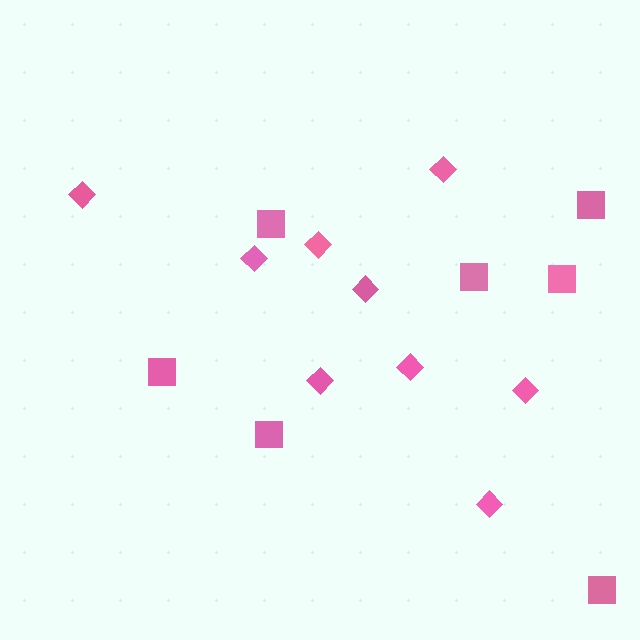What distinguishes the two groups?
There are 2 groups: one group of diamonds (9) and one group of squares (7).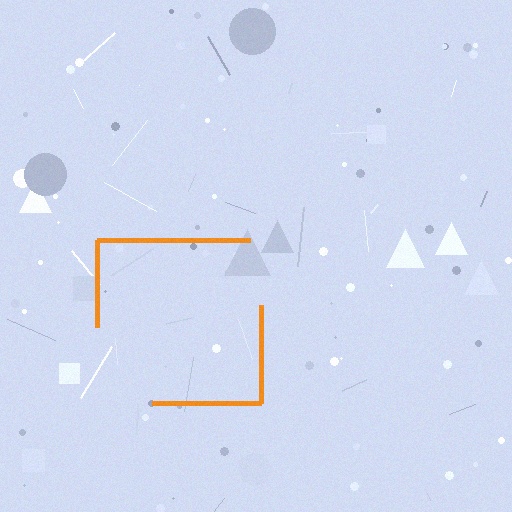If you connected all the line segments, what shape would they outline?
They would outline a square.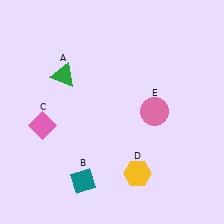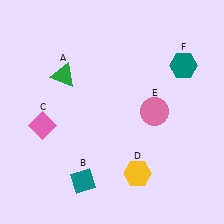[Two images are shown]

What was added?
A teal hexagon (F) was added in Image 2.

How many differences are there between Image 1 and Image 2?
There is 1 difference between the two images.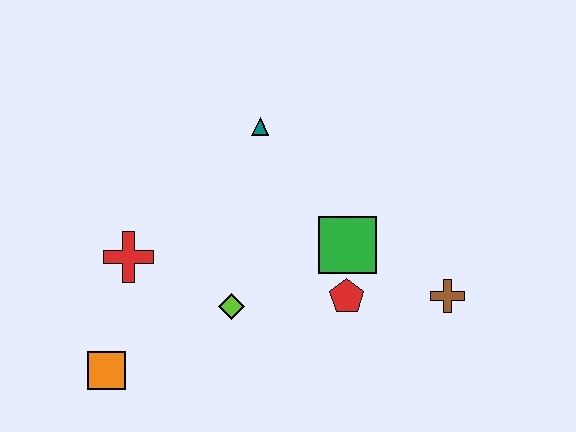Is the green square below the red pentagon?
No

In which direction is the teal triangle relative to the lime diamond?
The teal triangle is above the lime diamond.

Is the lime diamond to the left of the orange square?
No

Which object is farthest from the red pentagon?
The orange square is farthest from the red pentagon.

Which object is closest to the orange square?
The red cross is closest to the orange square.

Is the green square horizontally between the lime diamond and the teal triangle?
No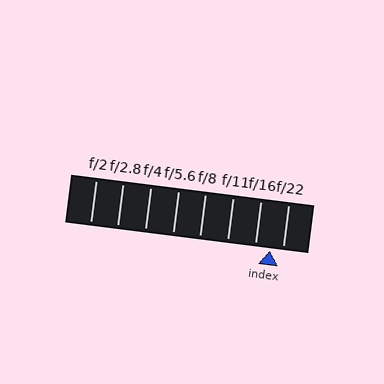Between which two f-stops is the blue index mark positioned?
The index mark is between f/16 and f/22.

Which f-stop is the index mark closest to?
The index mark is closest to f/22.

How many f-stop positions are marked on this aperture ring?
There are 8 f-stop positions marked.